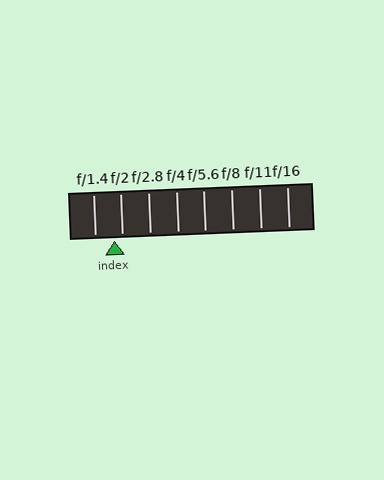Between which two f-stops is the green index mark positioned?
The index mark is between f/1.4 and f/2.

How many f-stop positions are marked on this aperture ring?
There are 8 f-stop positions marked.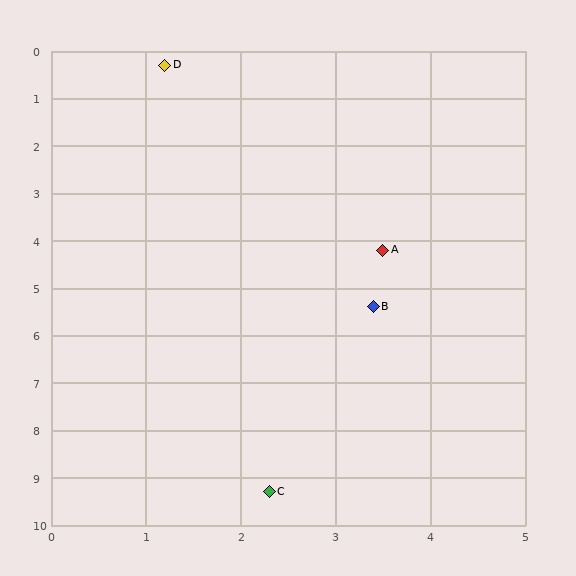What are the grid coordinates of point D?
Point D is at approximately (1.2, 0.3).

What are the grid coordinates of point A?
Point A is at approximately (3.5, 4.2).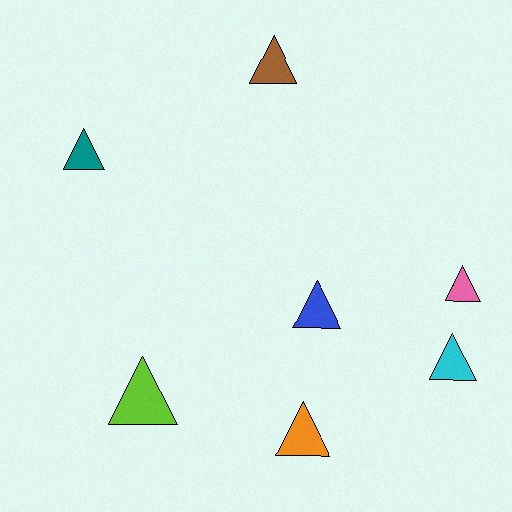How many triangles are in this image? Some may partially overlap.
There are 7 triangles.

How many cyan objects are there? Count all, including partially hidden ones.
There is 1 cyan object.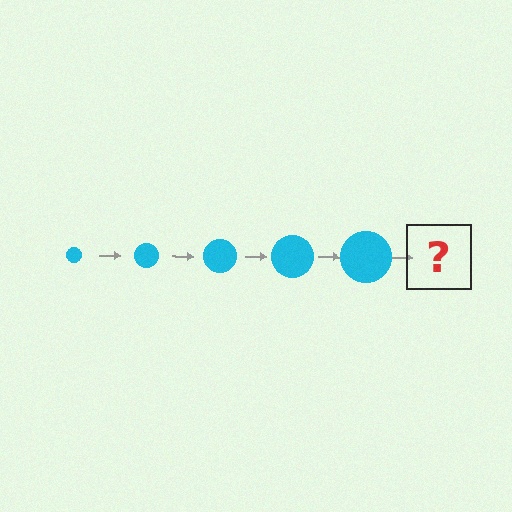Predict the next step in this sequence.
The next step is a cyan circle, larger than the previous one.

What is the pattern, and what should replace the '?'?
The pattern is that the circle gets progressively larger each step. The '?' should be a cyan circle, larger than the previous one.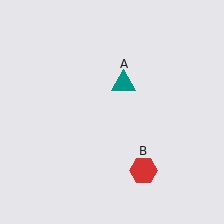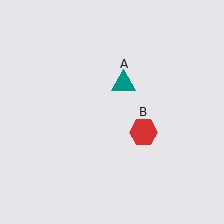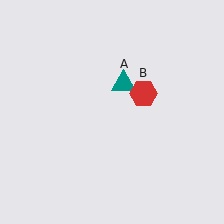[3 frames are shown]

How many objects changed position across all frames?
1 object changed position: red hexagon (object B).